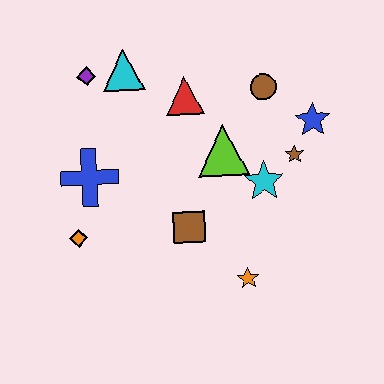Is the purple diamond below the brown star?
No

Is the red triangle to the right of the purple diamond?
Yes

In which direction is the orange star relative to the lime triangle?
The orange star is below the lime triangle.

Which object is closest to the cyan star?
The brown star is closest to the cyan star.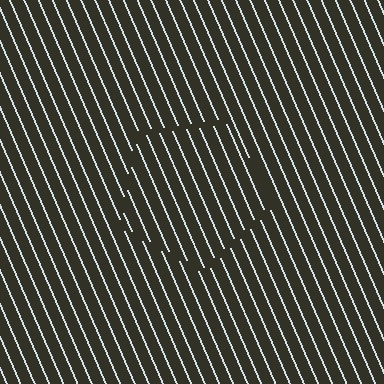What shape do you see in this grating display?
An illusory pentagon. The interior of the shape contains the same grating, shifted by half a period — the contour is defined by the phase discontinuity where line-ends from the inner and outer gratings abut.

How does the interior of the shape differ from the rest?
The interior of the shape contains the same grating, shifted by half a period — the contour is defined by the phase discontinuity where line-ends from the inner and outer gratings abut.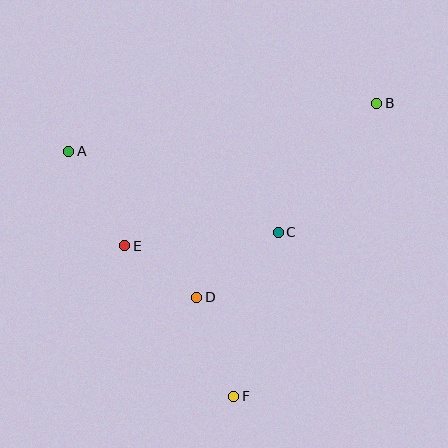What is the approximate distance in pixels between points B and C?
The distance between B and C is approximately 162 pixels.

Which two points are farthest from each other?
Points B and F are farthest from each other.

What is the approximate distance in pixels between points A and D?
The distance between A and D is approximately 194 pixels.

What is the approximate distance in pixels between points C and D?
The distance between C and D is approximately 105 pixels.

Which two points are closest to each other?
Points D and E are closest to each other.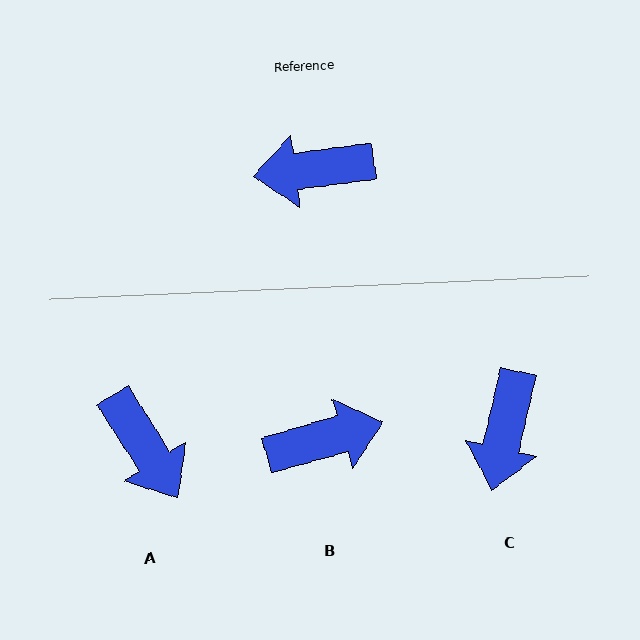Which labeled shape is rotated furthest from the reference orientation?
B, about 171 degrees away.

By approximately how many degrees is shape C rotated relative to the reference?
Approximately 70 degrees counter-clockwise.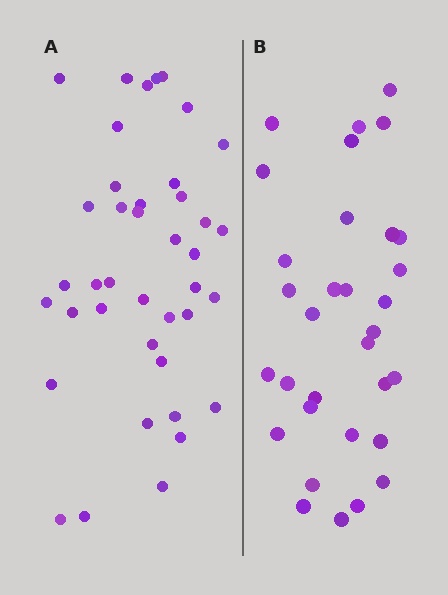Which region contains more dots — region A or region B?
Region A (the left region) has more dots.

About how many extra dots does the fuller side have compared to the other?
Region A has roughly 8 or so more dots than region B.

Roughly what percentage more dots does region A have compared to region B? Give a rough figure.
About 25% more.